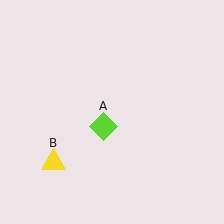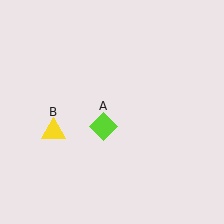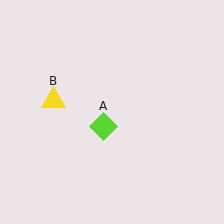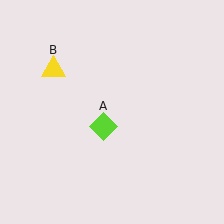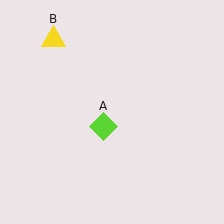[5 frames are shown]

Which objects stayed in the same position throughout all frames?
Lime diamond (object A) remained stationary.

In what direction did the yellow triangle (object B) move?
The yellow triangle (object B) moved up.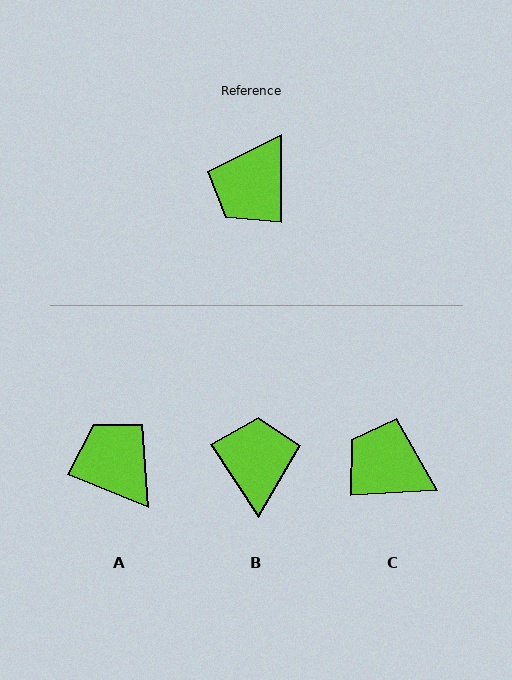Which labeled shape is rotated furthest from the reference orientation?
B, about 147 degrees away.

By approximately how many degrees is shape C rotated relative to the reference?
Approximately 87 degrees clockwise.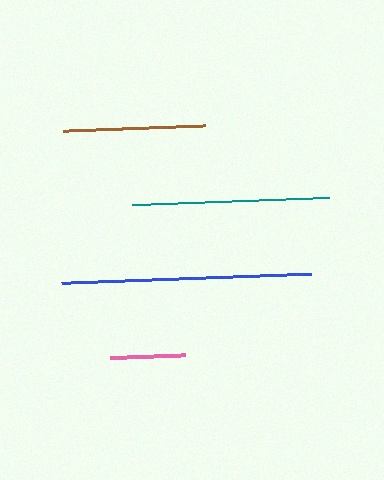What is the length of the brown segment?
The brown segment is approximately 143 pixels long.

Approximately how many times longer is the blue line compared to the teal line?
The blue line is approximately 1.3 times the length of the teal line.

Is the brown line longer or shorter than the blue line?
The blue line is longer than the brown line.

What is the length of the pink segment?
The pink segment is approximately 75 pixels long.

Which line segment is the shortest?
The pink line is the shortest at approximately 75 pixels.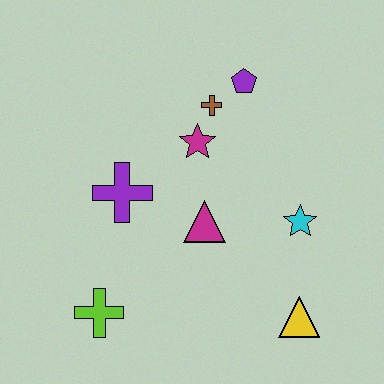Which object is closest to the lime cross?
The purple cross is closest to the lime cross.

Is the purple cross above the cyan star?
Yes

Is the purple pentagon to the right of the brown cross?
Yes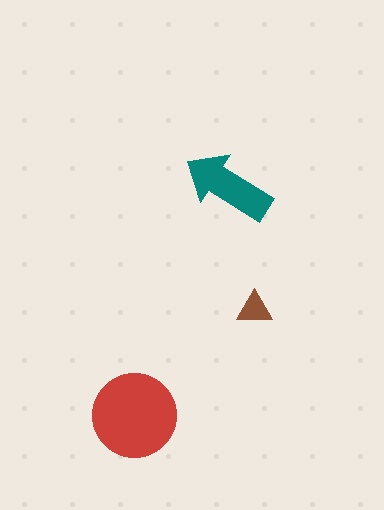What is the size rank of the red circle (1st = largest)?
1st.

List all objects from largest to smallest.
The red circle, the teal arrow, the brown triangle.